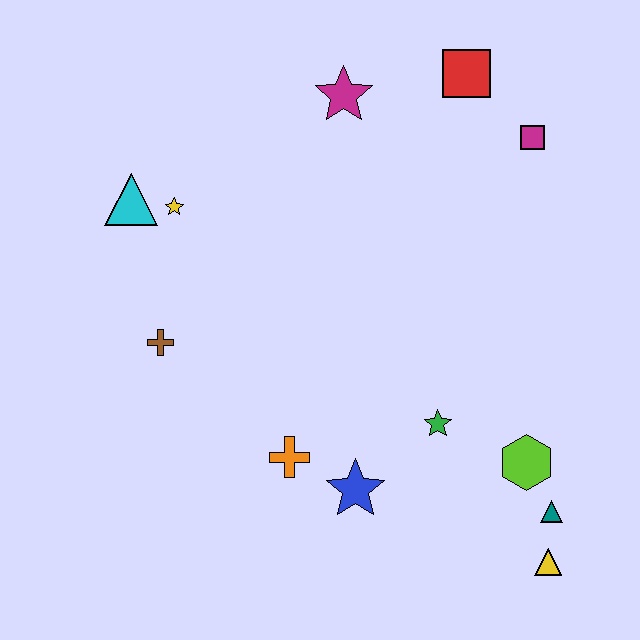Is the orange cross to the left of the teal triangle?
Yes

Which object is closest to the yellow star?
The cyan triangle is closest to the yellow star.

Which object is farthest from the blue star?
The red square is farthest from the blue star.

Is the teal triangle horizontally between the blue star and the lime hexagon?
No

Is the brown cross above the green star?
Yes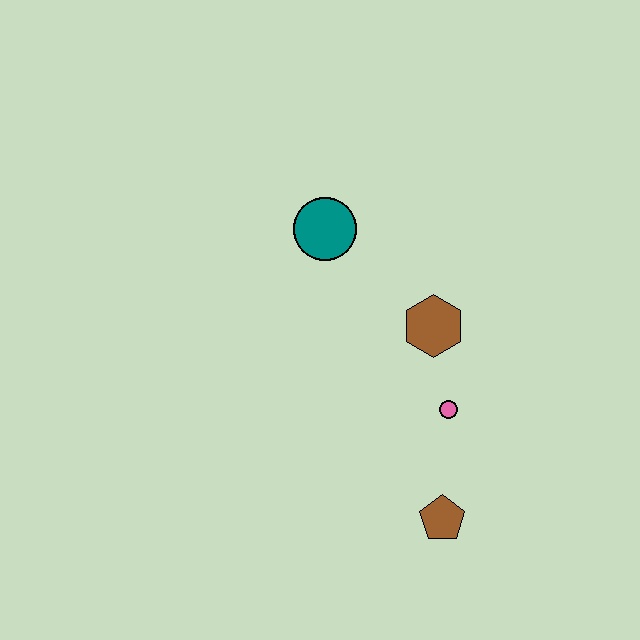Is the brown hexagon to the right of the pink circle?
No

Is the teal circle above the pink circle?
Yes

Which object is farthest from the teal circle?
The brown pentagon is farthest from the teal circle.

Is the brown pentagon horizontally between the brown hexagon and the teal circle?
No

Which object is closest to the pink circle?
The brown hexagon is closest to the pink circle.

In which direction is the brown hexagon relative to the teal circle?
The brown hexagon is to the right of the teal circle.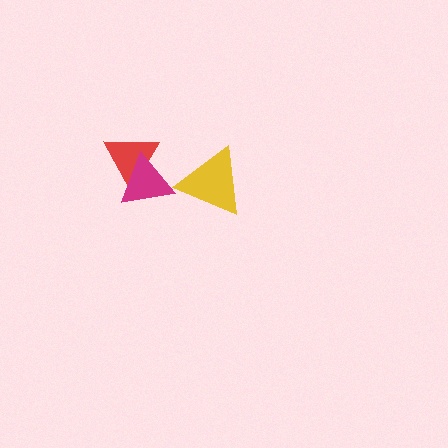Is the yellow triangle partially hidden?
No, no other shape covers it.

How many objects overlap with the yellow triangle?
0 objects overlap with the yellow triangle.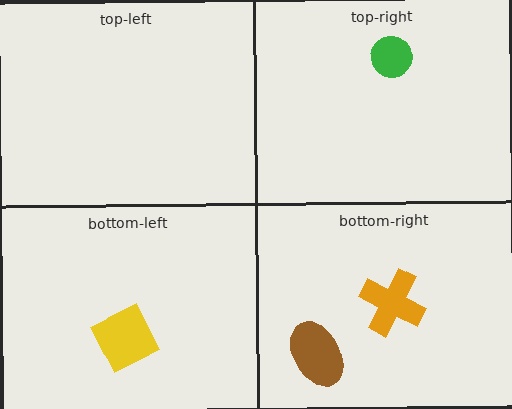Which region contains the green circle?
The top-right region.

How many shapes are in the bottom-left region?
1.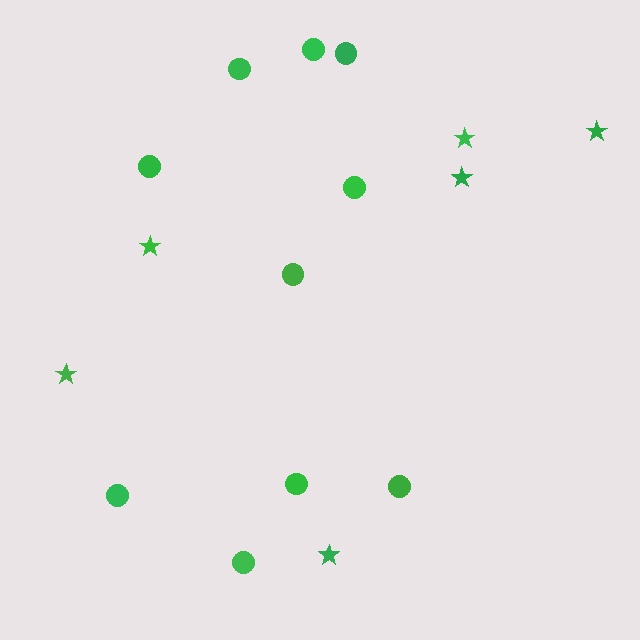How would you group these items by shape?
There are 2 groups: one group of stars (6) and one group of circles (10).